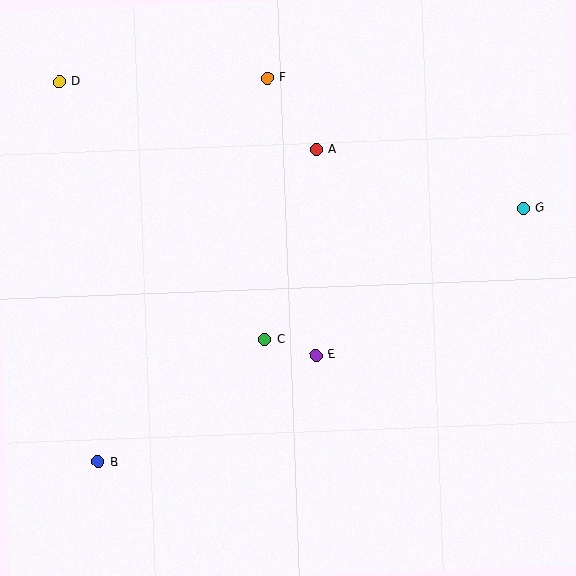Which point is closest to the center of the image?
Point C at (265, 339) is closest to the center.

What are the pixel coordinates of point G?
Point G is at (523, 208).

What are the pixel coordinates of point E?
Point E is at (316, 355).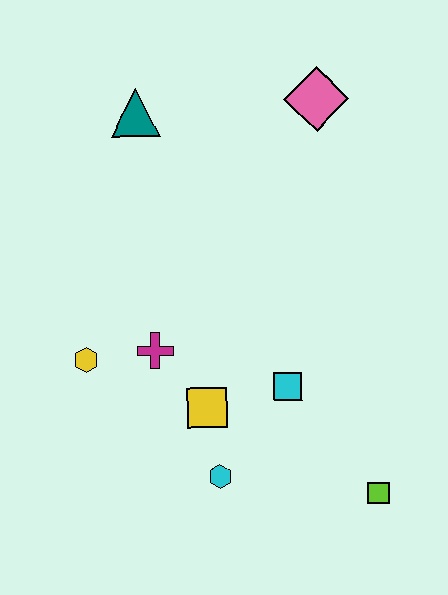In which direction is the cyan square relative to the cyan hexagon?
The cyan square is above the cyan hexagon.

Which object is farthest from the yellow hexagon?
The pink diamond is farthest from the yellow hexagon.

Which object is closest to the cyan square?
The yellow square is closest to the cyan square.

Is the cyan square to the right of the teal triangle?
Yes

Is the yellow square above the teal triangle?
No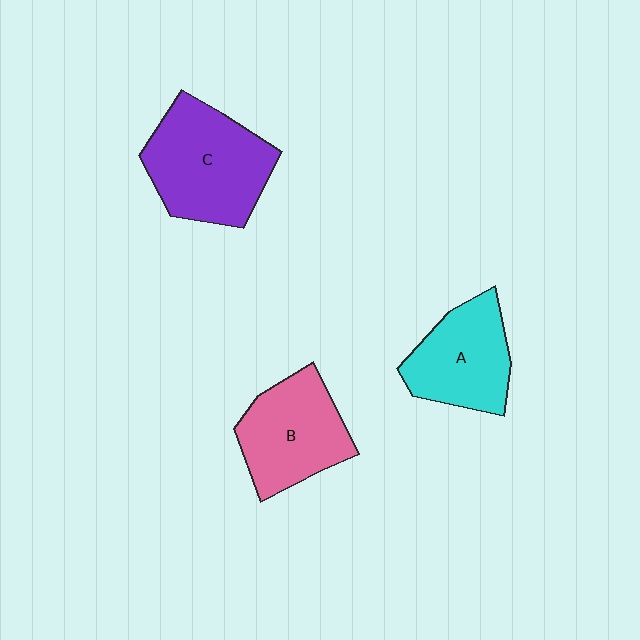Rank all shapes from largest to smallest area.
From largest to smallest: C (purple), B (pink), A (cyan).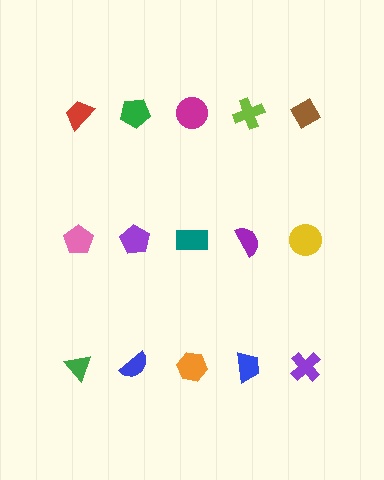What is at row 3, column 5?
A purple cross.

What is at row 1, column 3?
A magenta circle.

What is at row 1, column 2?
A green pentagon.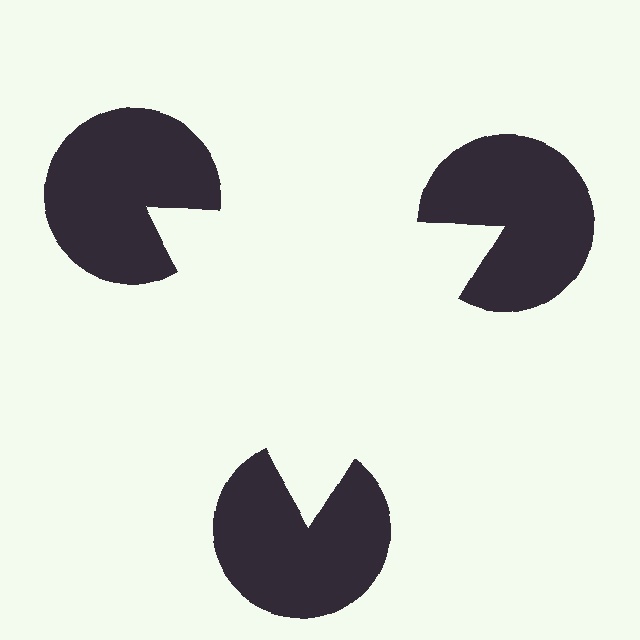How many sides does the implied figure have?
3 sides.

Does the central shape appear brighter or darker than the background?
It typically appears slightly brighter than the background, even though no actual brightness change is drawn.